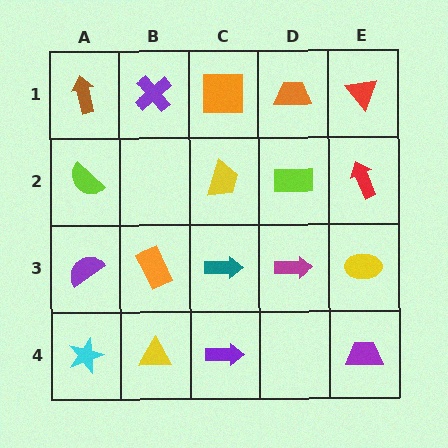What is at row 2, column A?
A lime semicircle.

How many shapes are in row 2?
4 shapes.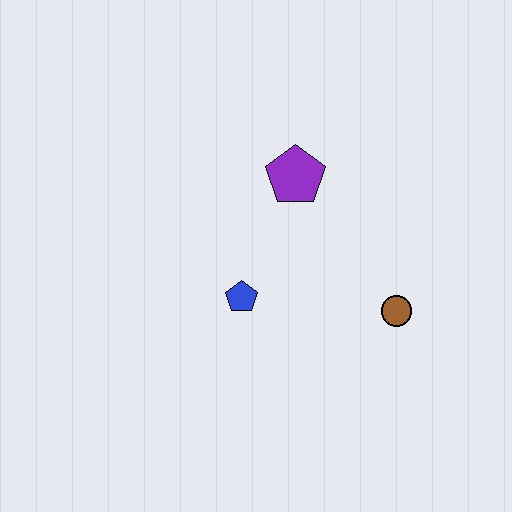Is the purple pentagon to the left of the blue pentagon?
No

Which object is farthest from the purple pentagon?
The brown circle is farthest from the purple pentagon.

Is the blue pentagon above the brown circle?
Yes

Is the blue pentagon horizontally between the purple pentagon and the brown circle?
No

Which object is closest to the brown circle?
The blue pentagon is closest to the brown circle.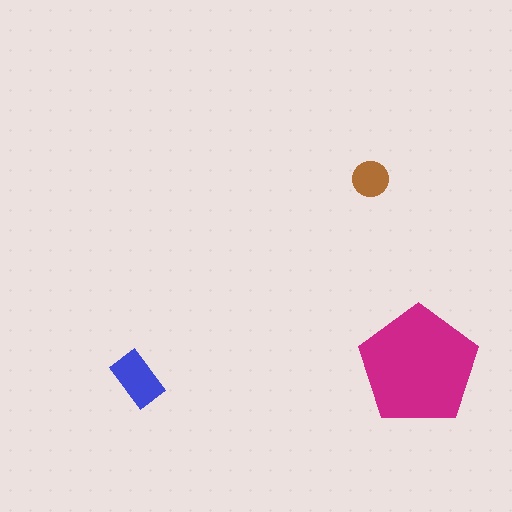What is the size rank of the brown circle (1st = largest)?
3rd.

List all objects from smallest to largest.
The brown circle, the blue rectangle, the magenta pentagon.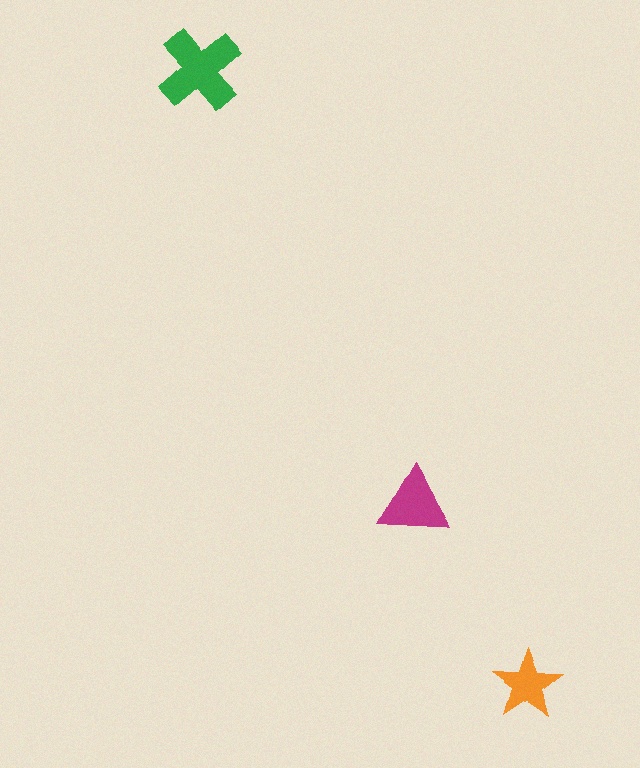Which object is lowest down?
The orange star is bottommost.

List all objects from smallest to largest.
The orange star, the magenta triangle, the green cross.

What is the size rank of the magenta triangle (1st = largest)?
2nd.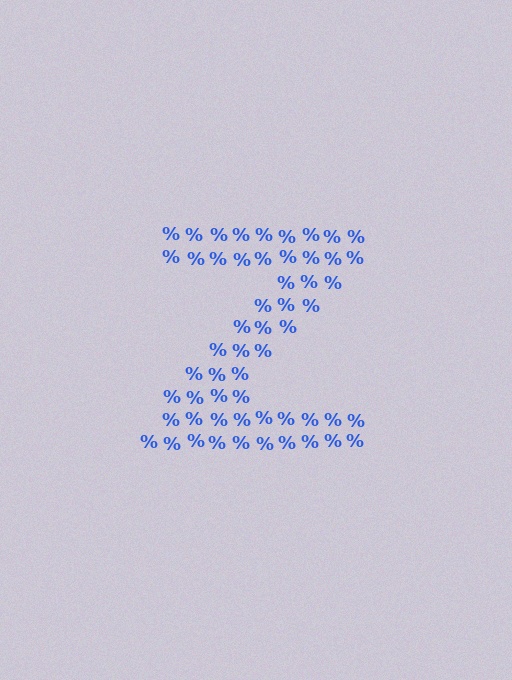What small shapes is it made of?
It is made of small percent signs.